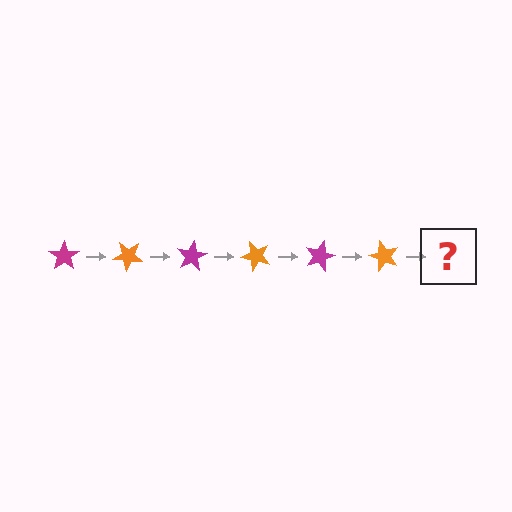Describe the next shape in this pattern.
It should be a magenta star, rotated 240 degrees from the start.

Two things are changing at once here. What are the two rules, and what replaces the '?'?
The two rules are that it rotates 40 degrees each step and the color cycles through magenta and orange. The '?' should be a magenta star, rotated 240 degrees from the start.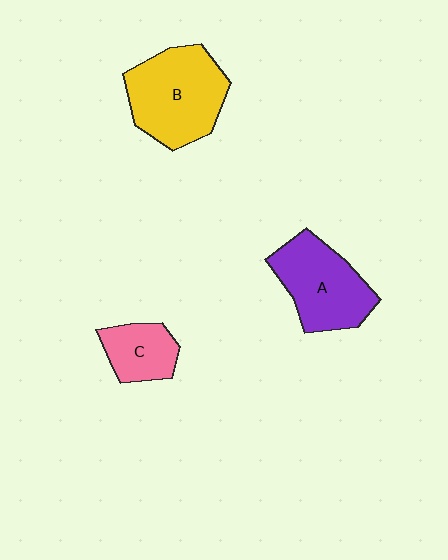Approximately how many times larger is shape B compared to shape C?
Approximately 2.0 times.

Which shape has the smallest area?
Shape C (pink).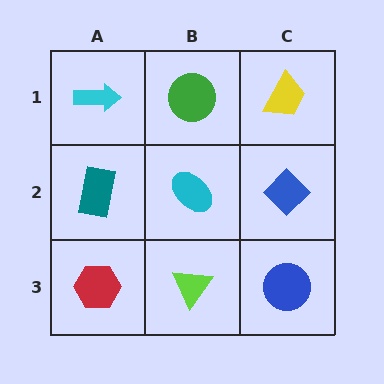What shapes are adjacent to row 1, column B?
A cyan ellipse (row 2, column B), a cyan arrow (row 1, column A), a yellow trapezoid (row 1, column C).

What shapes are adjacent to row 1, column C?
A blue diamond (row 2, column C), a green circle (row 1, column B).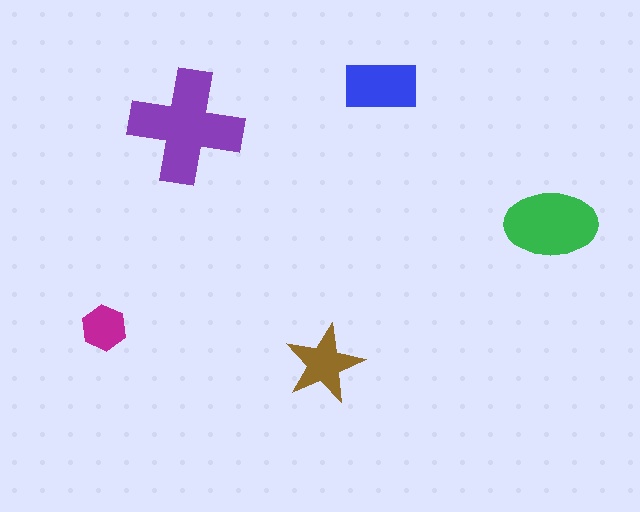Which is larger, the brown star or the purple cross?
The purple cross.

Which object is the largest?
The purple cross.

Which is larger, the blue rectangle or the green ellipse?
The green ellipse.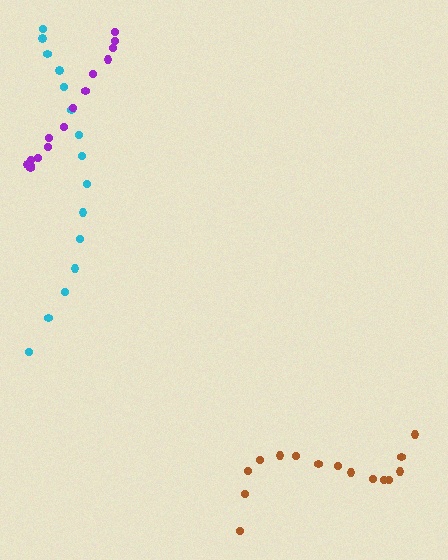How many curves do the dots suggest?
There are 3 distinct paths.